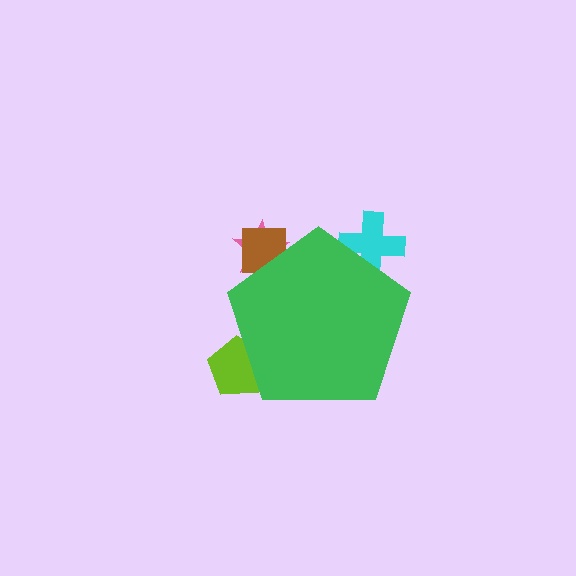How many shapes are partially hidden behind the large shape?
4 shapes are partially hidden.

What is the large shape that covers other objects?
A green pentagon.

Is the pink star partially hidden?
Yes, the pink star is partially hidden behind the green pentagon.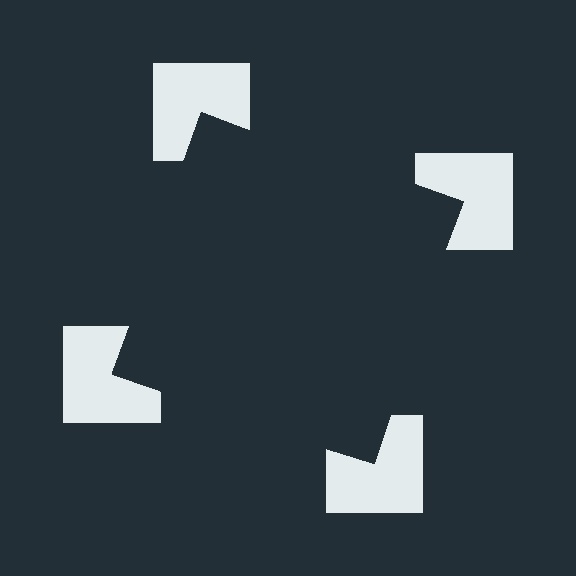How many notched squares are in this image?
There are 4 — one at each vertex of the illusory square.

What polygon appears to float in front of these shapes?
An illusory square — its edges are inferred from the aligned wedge cuts in the notched squares, not physically drawn.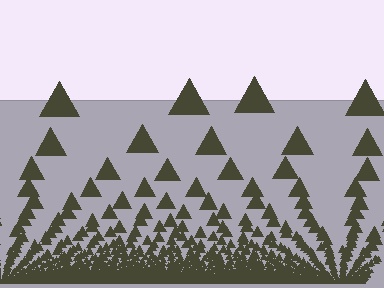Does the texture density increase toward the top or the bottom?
Density increases toward the bottom.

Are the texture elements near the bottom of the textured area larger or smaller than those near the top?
Smaller. The gradient is inverted — elements near the bottom are smaller and denser.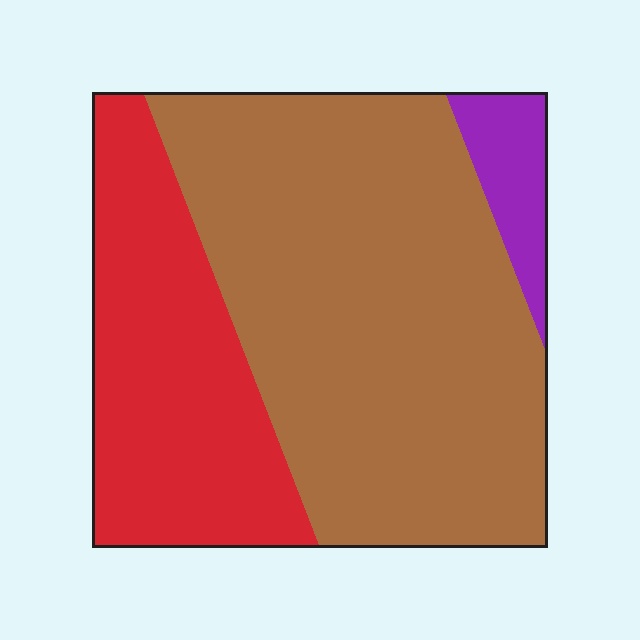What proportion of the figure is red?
Red takes up about one third (1/3) of the figure.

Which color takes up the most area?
Brown, at roughly 65%.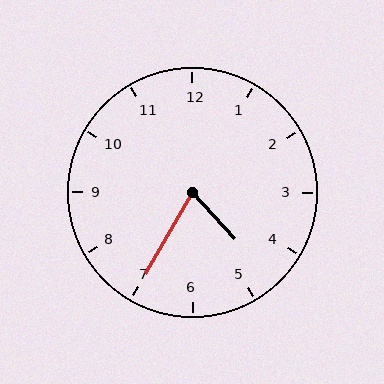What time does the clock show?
4:35.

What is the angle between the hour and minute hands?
Approximately 72 degrees.